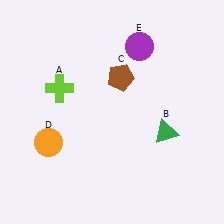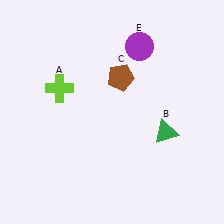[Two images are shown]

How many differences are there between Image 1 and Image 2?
There is 1 difference between the two images.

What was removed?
The orange circle (D) was removed in Image 2.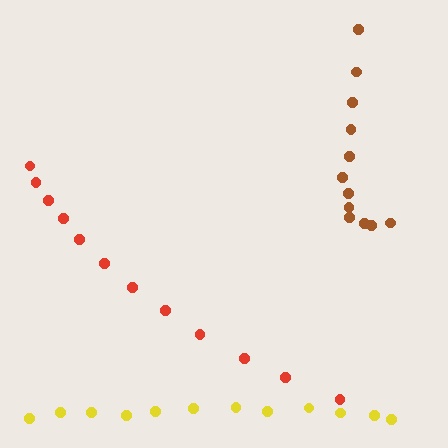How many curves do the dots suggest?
There are 3 distinct paths.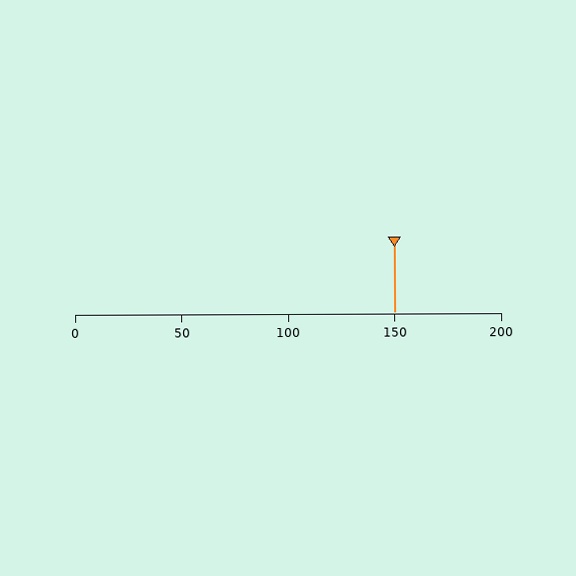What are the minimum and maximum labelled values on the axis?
The axis runs from 0 to 200.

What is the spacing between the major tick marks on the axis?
The major ticks are spaced 50 apart.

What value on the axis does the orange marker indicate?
The marker indicates approximately 150.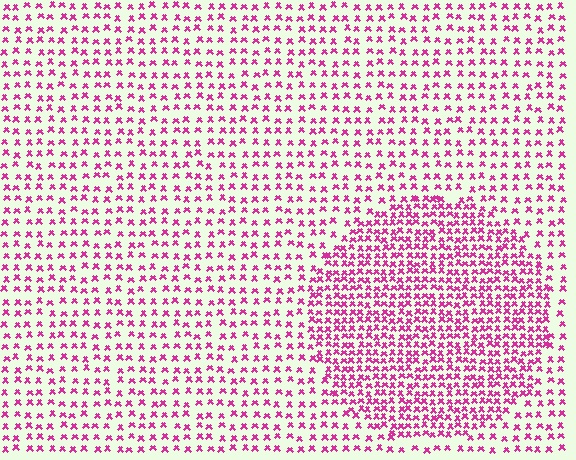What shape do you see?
I see a circle.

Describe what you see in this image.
The image contains small magenta elements arranged at two different densities. A circle-shaped region is visible where the elements are more densely packed than the surrounding area.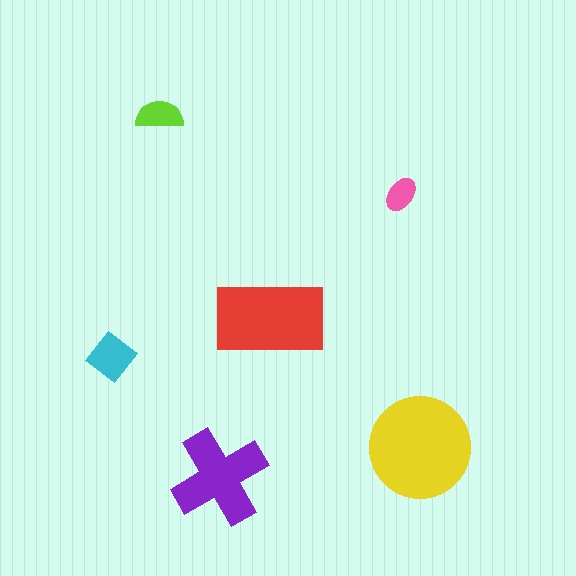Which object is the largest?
The yellow circle.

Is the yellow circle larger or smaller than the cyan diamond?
Larger.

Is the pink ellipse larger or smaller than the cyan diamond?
Smaller.